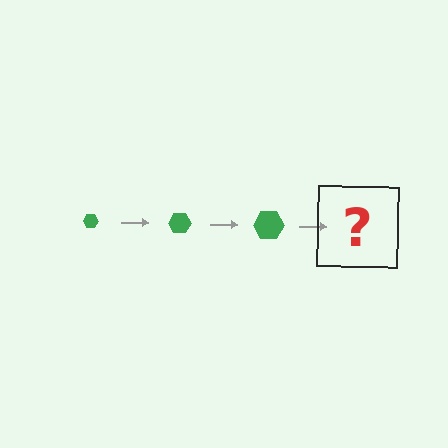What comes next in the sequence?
The next element should be a green hexagon, larger than the previous one.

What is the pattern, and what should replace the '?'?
The pattern is that the hexagon gets progressively larger each step. The '?' should be a green hexagon, larger than the previous one.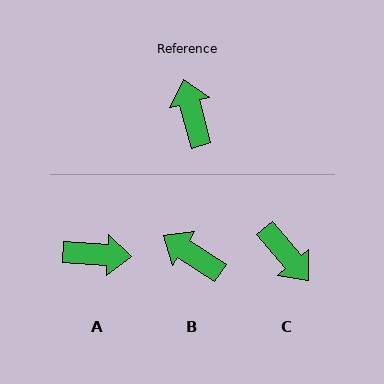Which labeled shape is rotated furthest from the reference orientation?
C, about 155 degrees away.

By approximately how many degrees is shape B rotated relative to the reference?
Approximately 41 degrees counter-clockwise.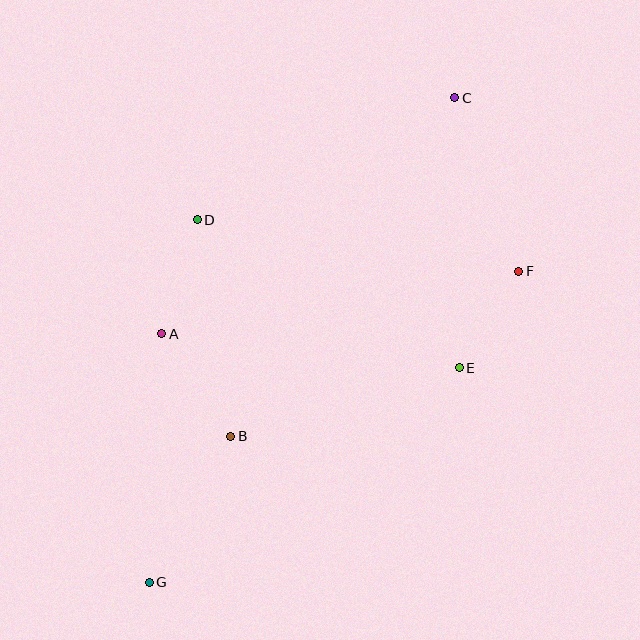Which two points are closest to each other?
Points E and F are closest to each other.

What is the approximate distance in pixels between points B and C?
The distance between B and C is approximately 406 pixels.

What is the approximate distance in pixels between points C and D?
The distance between C and D is approximately 285 pixels.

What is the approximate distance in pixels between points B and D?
The distance between B and D is approximately 219 pixels.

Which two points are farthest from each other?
Points C and G are farthest from each other.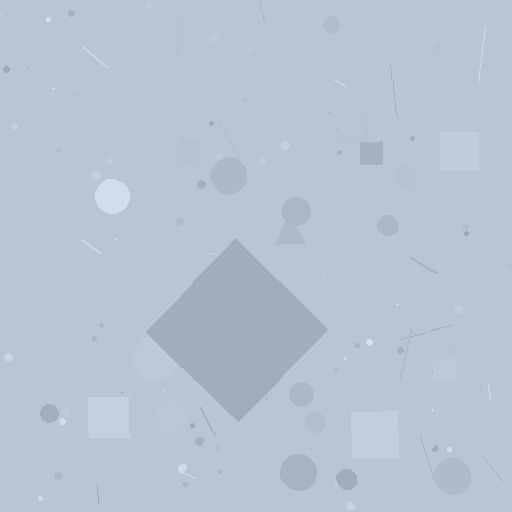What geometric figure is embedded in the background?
A diamond is embedded in the background.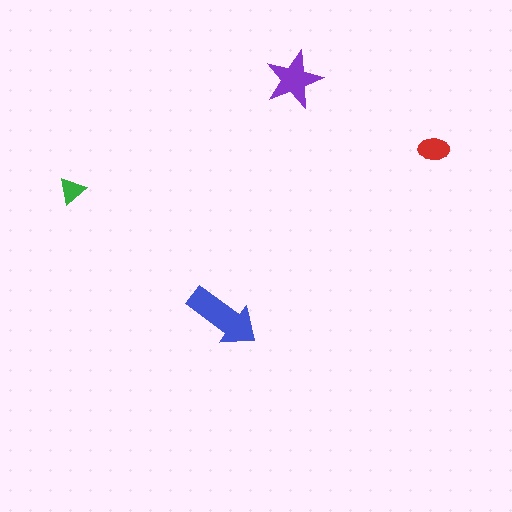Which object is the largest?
The blue arrow.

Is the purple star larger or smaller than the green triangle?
Larger.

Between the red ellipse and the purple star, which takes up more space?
The purple star.